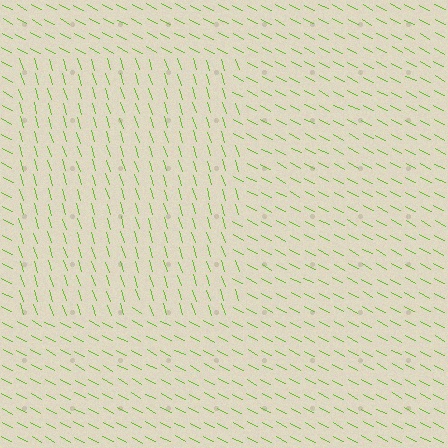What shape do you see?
I see a rectangle.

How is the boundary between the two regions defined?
The boundary is defined purely by a change in line orientation (approximately 45 degrees difference). All lines are the same color and thickness.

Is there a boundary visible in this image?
Yes, there is a texture boundary formed by a change in line orientation.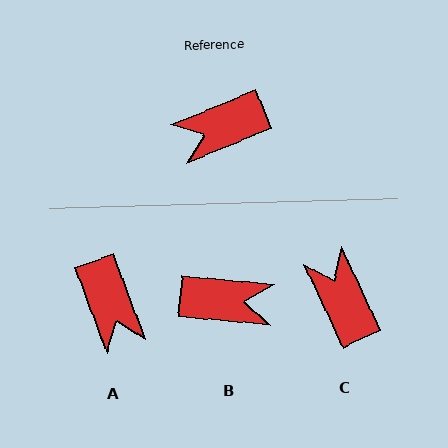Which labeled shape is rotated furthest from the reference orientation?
B, about 152 degrees away.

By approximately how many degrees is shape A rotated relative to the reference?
Approximately 88 degrees counter-clockwise.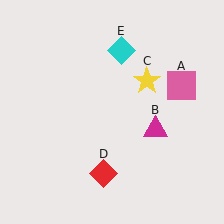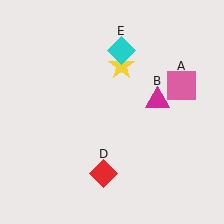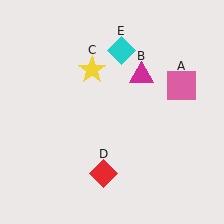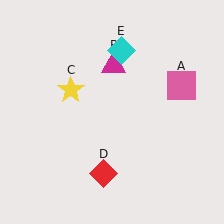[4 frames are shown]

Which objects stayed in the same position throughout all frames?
Pink square (object A) and red diamond (object D) and cyan diamond (object E) remained stationary.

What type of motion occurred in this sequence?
The magenta triangle (object B), yellow star (object C) rotated counterclockwise around the center of the scene.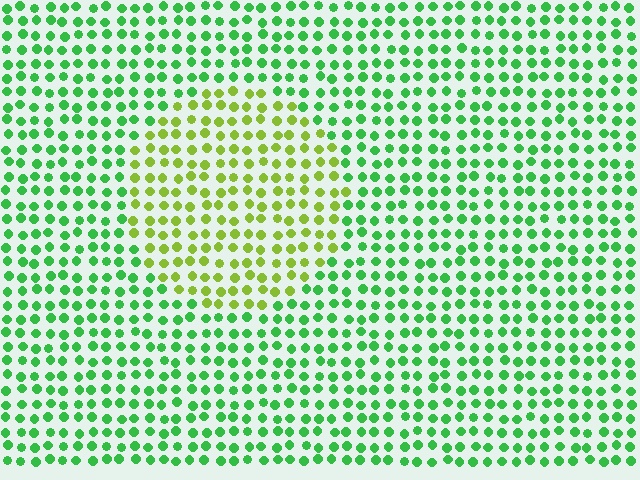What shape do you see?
I see a circle.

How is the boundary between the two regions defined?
The boundary is defined purely by a slight shift in hue (about 44 degrees). Spacing, size, and orientation are identical on both sides.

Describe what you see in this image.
The image is filled with small green elements in a uniform arrangement. A circle-shaped region is visible where the elements are tinted to a slightly different hue, forming a subtle color boundary.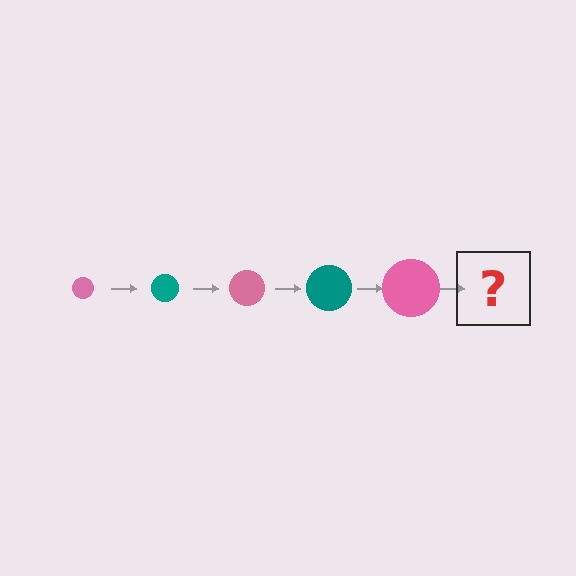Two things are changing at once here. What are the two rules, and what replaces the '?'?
The two rules are that the circle grows larger each step and the color cycles through pink and teal. The '?' should be a teal circle, larger than the previous one.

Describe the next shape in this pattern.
It should be a teal circle, larger than the previous one.